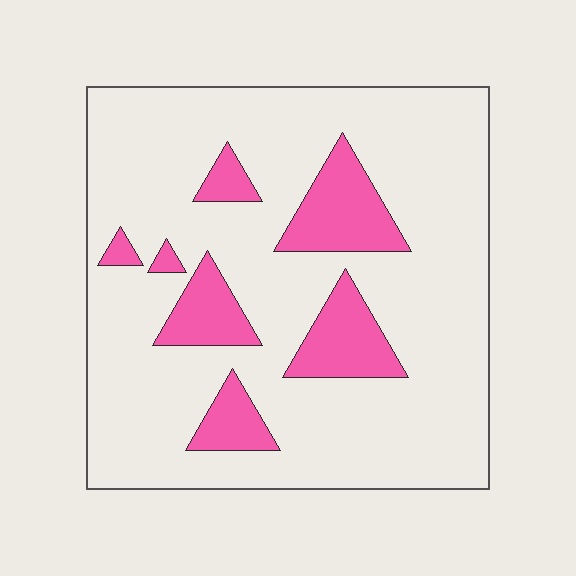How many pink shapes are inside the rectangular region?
7.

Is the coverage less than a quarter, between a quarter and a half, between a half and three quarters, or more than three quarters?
Less than a quarter.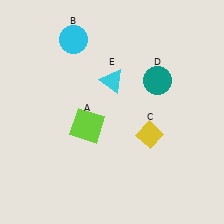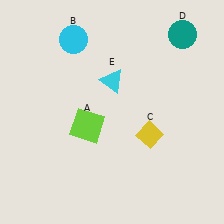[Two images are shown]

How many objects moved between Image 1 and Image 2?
1 object moved between the two images.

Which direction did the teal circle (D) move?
The teal circle (D) moved up.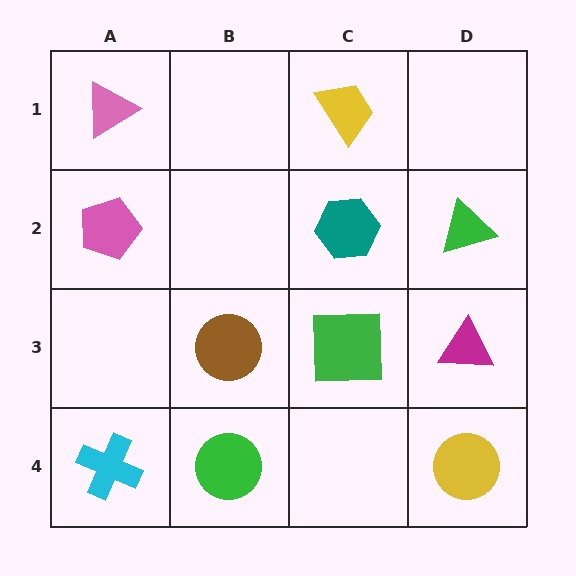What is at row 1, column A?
A pink triangle.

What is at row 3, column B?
A brown circle.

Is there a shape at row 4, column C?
No, that cell is empty.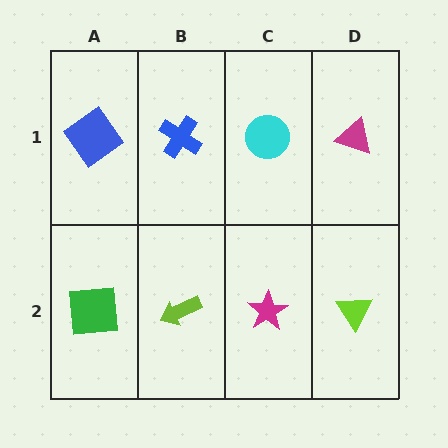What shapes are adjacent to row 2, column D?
A magenta triangle (row 1, column D), a magenta star (row 2, column C).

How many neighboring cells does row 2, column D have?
2.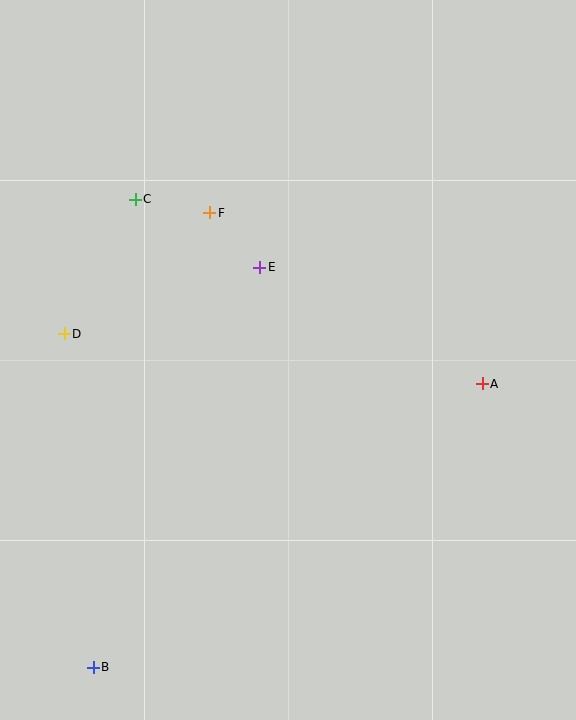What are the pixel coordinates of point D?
Point D is at (64, 334).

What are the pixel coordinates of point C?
Point C is at (135, 199).